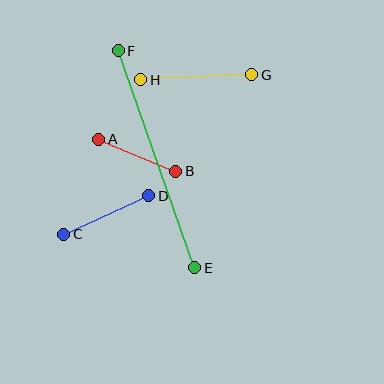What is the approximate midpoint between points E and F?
The midpoint is at approximately (156, 159) pixels.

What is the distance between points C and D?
The distance is approximately 93 pixels.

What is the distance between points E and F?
The distance is approximately 230 pixels.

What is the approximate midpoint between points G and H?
The midpoint is at approximately (196, 77) pixels.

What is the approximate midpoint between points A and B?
The midpoint is at approximately (137, 155) pixels.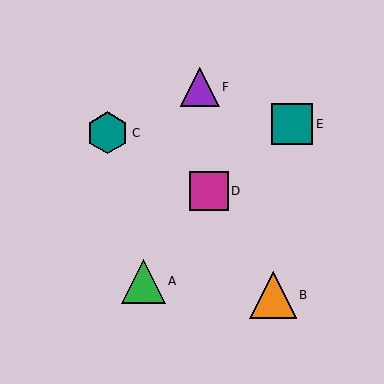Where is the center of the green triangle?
The center of the green triangle is at (143, 281).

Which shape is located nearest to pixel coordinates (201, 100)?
The purple triangle (labeled F) at (200, 87) is nearest to that location.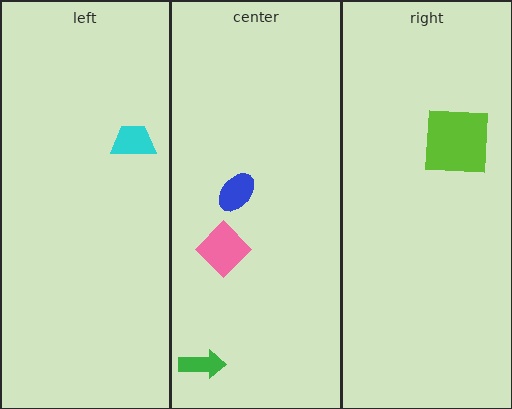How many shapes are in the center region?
3.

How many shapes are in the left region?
1.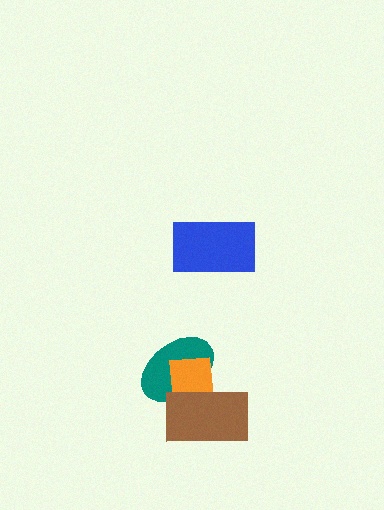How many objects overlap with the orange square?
2 objects overlap with the orange square.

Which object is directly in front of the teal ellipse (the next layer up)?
The orange square is directly in front of the teal ellipse.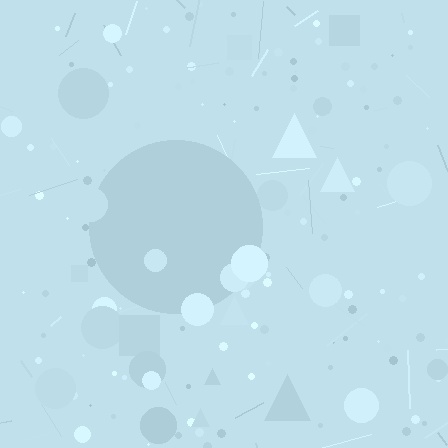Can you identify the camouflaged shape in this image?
The camouflaged shape is a circle.